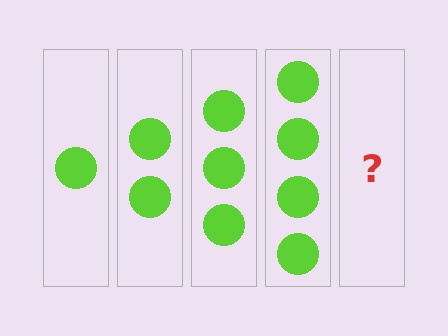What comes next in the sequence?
The next element should be 5 circles.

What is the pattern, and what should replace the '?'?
The pattern is that each step adds one more circle. The '?' should be 5 circles.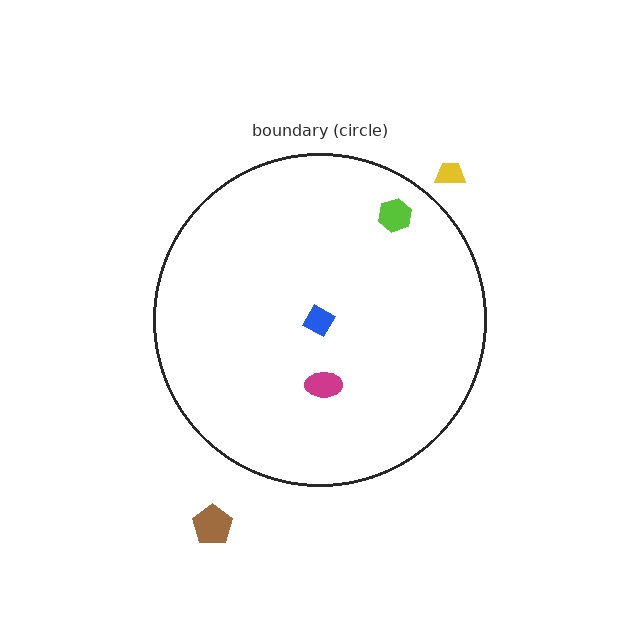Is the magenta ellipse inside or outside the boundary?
Inside.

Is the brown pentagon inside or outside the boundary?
Outside.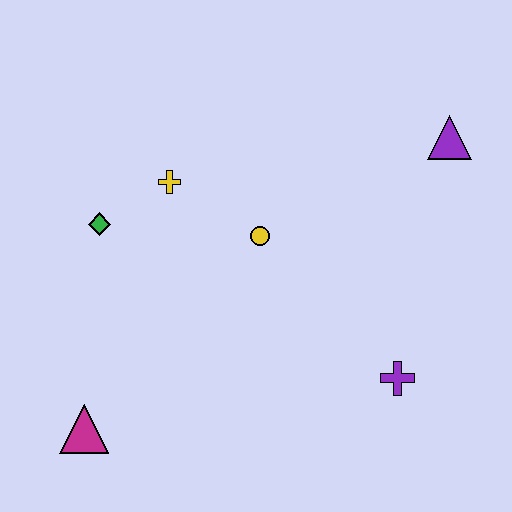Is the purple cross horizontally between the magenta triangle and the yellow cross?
No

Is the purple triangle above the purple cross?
Yes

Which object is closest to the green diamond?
The yellow cross is closest to the green diamond.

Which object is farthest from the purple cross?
The green diamond is farthest from the purple cross.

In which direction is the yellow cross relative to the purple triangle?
The yellow cross is to the left of the purple triangle.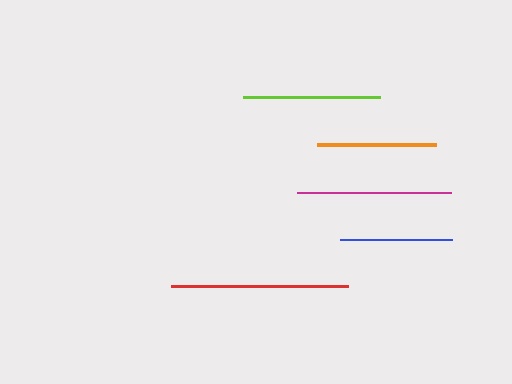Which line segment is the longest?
The red line is the longest at approximately 177 pixels.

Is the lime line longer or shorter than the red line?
The red line is longer than the lime line.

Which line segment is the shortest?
The blue line is the shortest at approximately 112 pixels.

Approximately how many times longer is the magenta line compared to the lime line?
The magenta line is approximately 1.1 times the length of the lime line.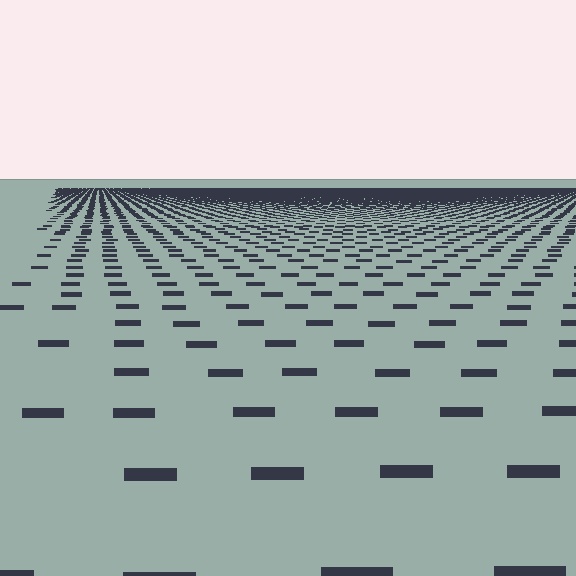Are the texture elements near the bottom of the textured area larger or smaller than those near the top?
Larger. Near the bottom, elements are closer to the viewer and appear at a bigger on-screen size.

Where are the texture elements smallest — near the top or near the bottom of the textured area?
Near the top.